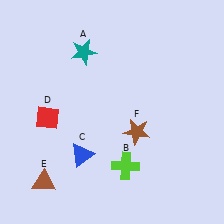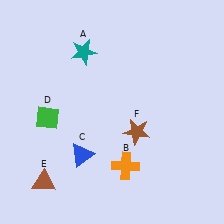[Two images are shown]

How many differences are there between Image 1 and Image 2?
There are 2 differences between the two images.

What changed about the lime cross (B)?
In Image 1, B is lime. In Image 2, it changed to orange.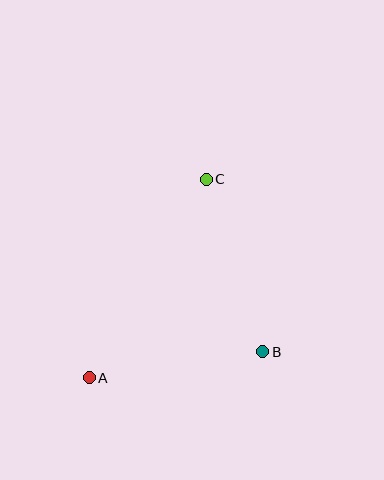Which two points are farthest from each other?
Points A and C are farthest from each other.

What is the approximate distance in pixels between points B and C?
The distance between B and C is approximately 181 pixels.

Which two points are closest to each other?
Points A and B are closest to each other.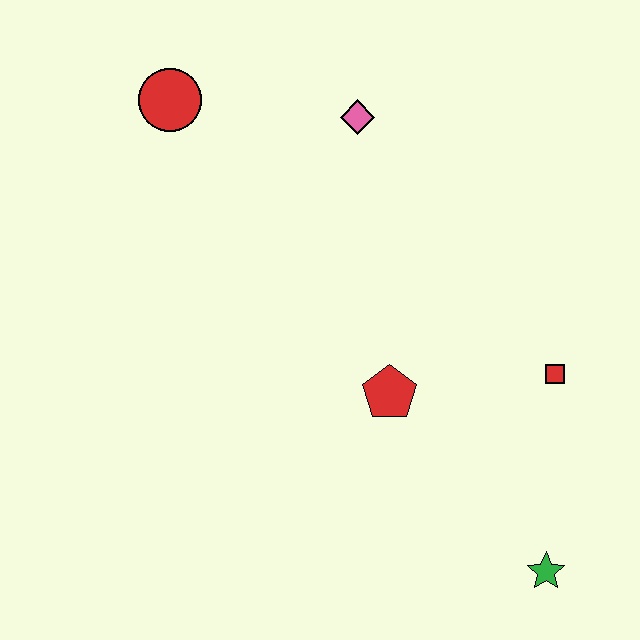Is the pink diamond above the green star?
Yes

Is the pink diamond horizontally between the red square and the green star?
No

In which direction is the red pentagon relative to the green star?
The red pentagon is above the green star.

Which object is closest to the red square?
The red pentagon is closest to the red square.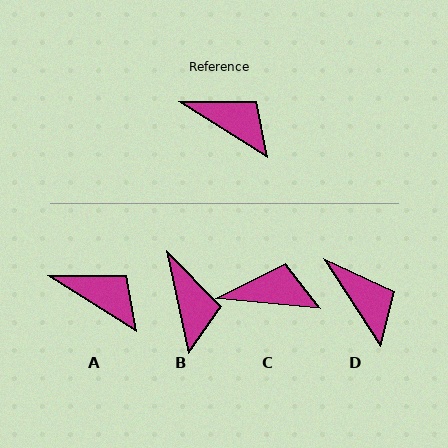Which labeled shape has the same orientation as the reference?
A.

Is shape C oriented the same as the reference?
No, it is off by about 27 degrees.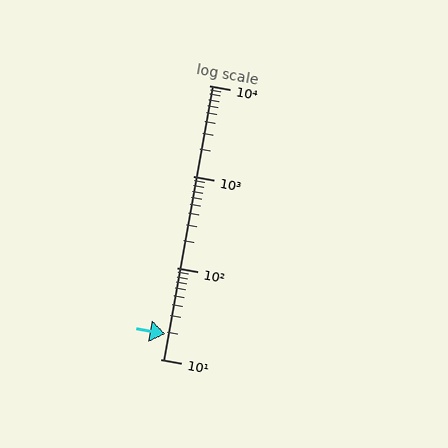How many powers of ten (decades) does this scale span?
The scale spans 3 decades, from 10 to 10000.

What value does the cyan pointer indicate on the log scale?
The pointer indicates approximately 19.